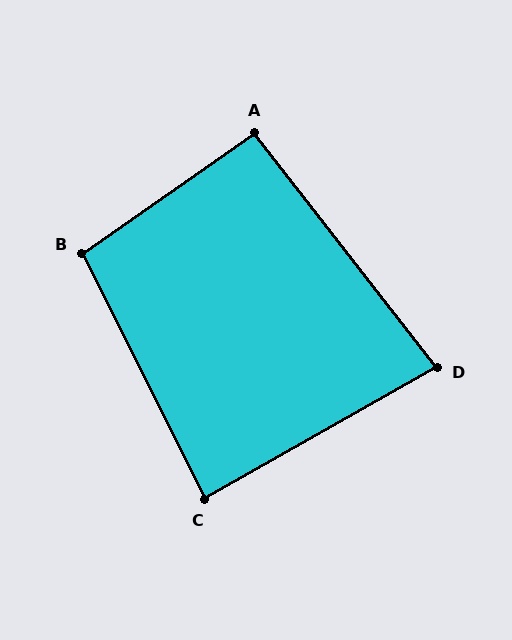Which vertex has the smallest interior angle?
D, at approximately 82 degrees.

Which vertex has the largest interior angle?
B, at approximately 98 degrees.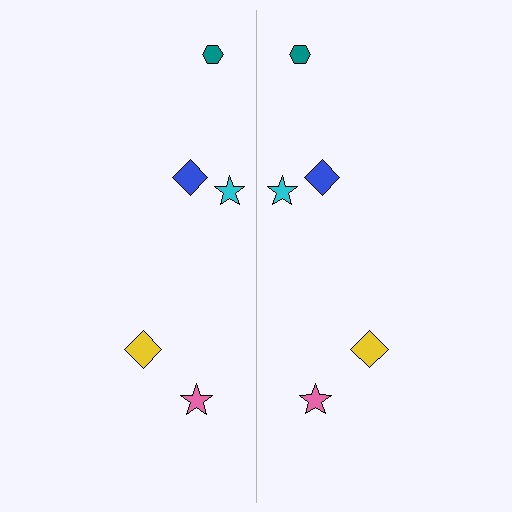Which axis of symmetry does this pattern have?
The pattern has a vertical axis of symmetry running through the center of the image.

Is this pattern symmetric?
Yes, this pattern has bilateral (reflection) symmetry.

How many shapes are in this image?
There are 10 shapes in this image.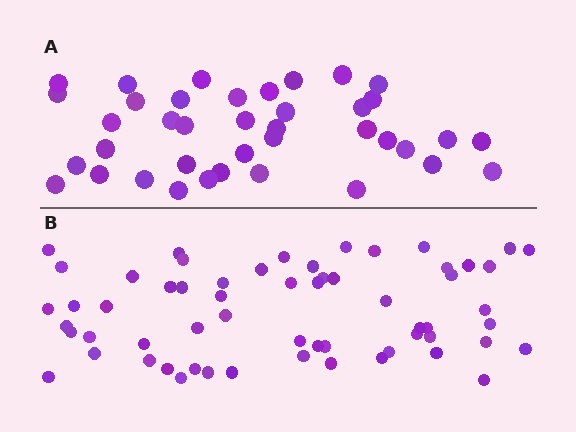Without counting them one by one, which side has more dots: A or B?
Region B (the bottom region) has more dots.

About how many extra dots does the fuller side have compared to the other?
Region B has approximately 20 more dots than region A.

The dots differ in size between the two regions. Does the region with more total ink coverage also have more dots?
No. Region A has more total ink coverage because its dots are larger, but region B actually contains more individual dots. Total area can be misleading — the number of items is what matters here.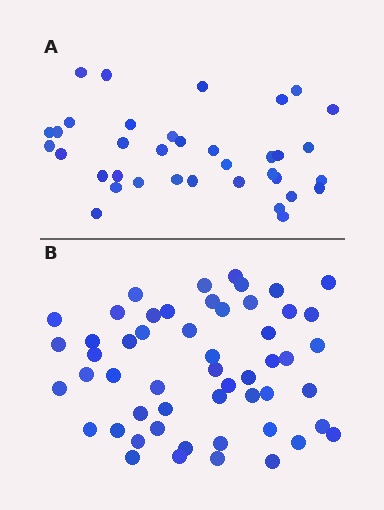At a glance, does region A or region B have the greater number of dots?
Region B (the bottom region) has more dots.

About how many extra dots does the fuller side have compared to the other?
Region B has approximately 15 more dots than region A.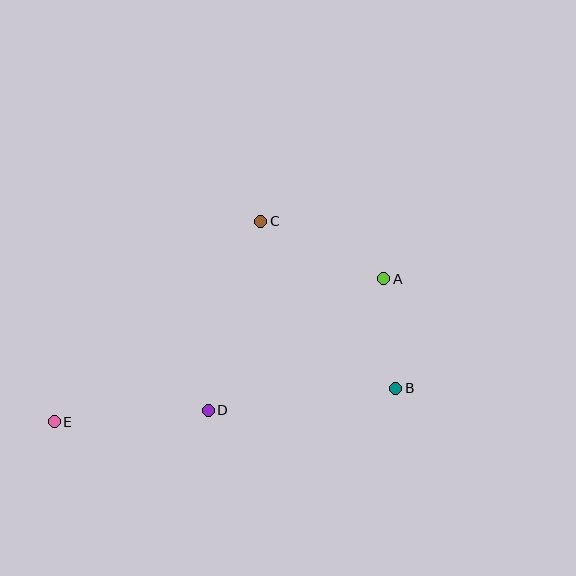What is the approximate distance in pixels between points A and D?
The distance between A and D is approximately 219 pixels.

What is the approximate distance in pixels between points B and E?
The distance between B and E is approximately 343 pixels.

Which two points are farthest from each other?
Points A and E are farthest from each other.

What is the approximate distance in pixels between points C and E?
The distance between C and E is approximately 288 pixels.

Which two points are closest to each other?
Points A and B are closest to each other.